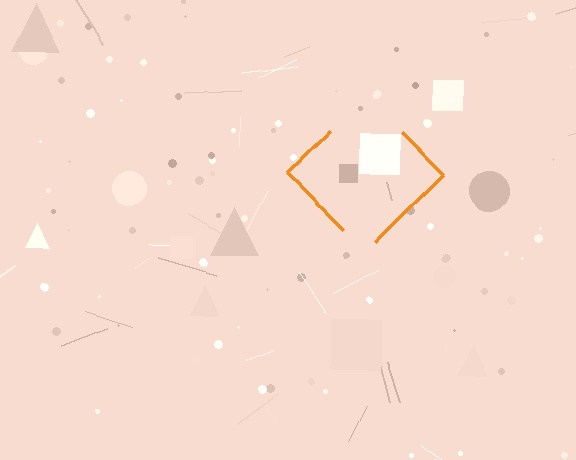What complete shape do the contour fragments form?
The contour fragments form a diamond.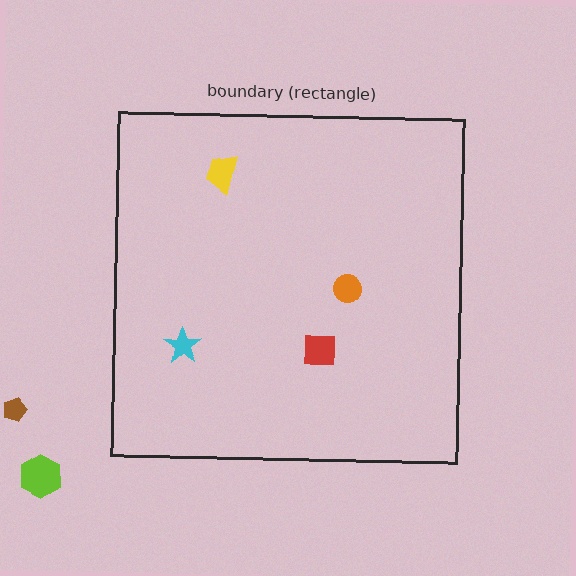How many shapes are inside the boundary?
4 inside, 2 outside.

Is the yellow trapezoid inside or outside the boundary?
Inside.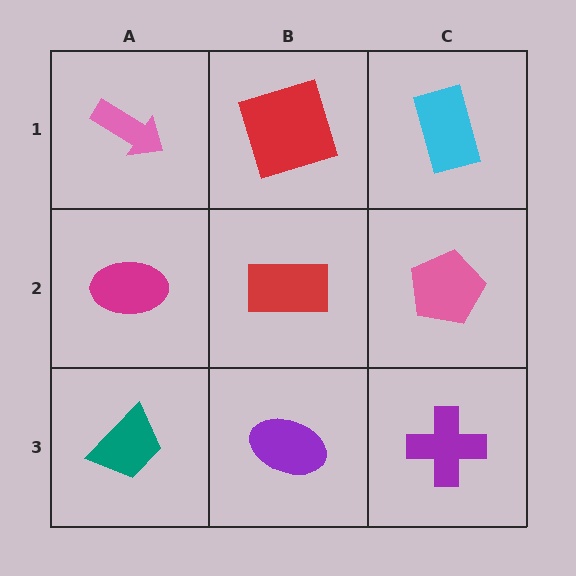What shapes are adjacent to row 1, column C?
A pink pentagon (row 2, column C), a red square (row 1, column B).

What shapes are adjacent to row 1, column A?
A magenta ellipse (row 2, column A), a red square (row 1, column B).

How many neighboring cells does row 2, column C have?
3.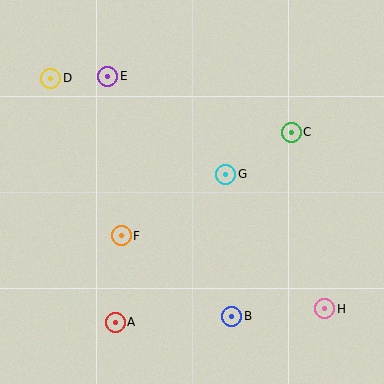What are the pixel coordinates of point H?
Point H is at (325, 309).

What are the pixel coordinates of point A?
Point A is at (115, 322).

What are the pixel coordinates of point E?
Point E is at (108, 76).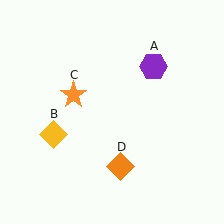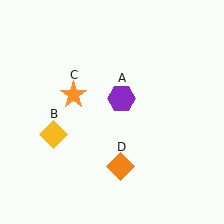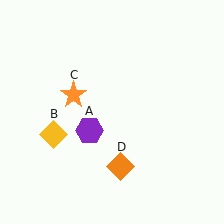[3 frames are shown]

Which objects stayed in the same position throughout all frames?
Yellow diamond (object B) and orange star (object C) and orange diamond (object D) remained stationary.